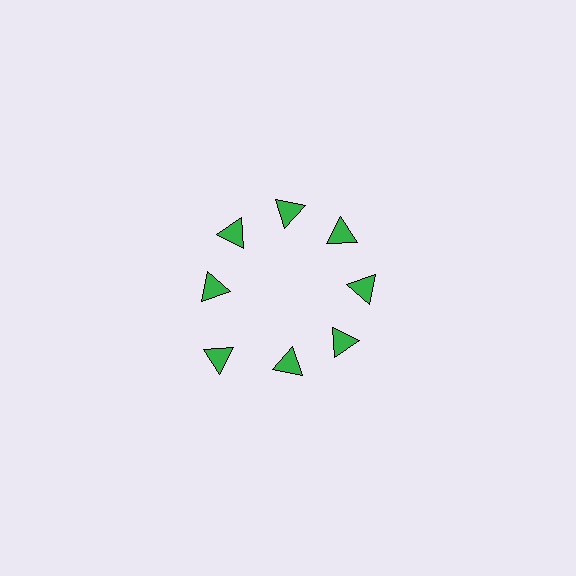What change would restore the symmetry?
The symmetry would be restored by moving it inward, back onto the ring so that all 8 triangles sit at equal angles and equal distance from the center.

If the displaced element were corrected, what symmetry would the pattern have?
It would have 8-fold rotational symmetry — the pattern would map onto itself every 45 degrees.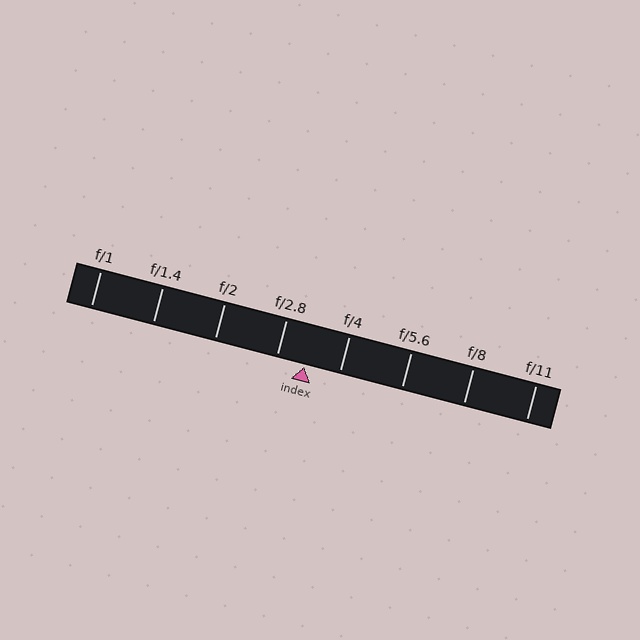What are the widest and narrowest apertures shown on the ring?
The widest aperture shown is f/1 and the narrowest is f/11.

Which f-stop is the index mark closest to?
The index mark is closest to f/2.8.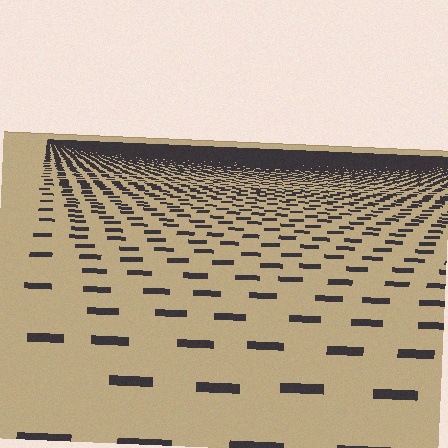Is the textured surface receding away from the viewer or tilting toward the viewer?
The surface is receding away from the viewer. Texture elements get smaller and denser toward the top.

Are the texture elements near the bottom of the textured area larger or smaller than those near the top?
Larger. Near the bottom, elements are closer to the viewer and appear at a bigger on-screen size.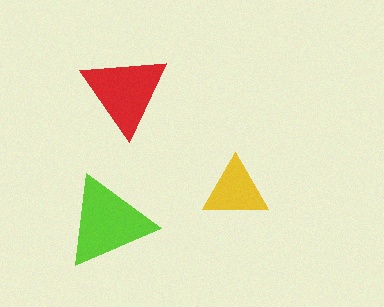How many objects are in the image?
There are 3 objects in the image.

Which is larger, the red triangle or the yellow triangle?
The red one.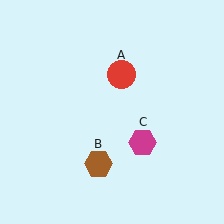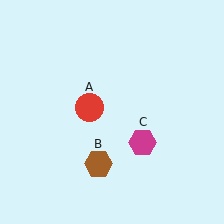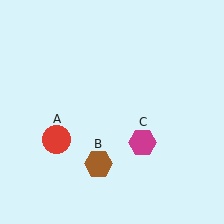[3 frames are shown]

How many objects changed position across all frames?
1 object changed position: red circle (object A).